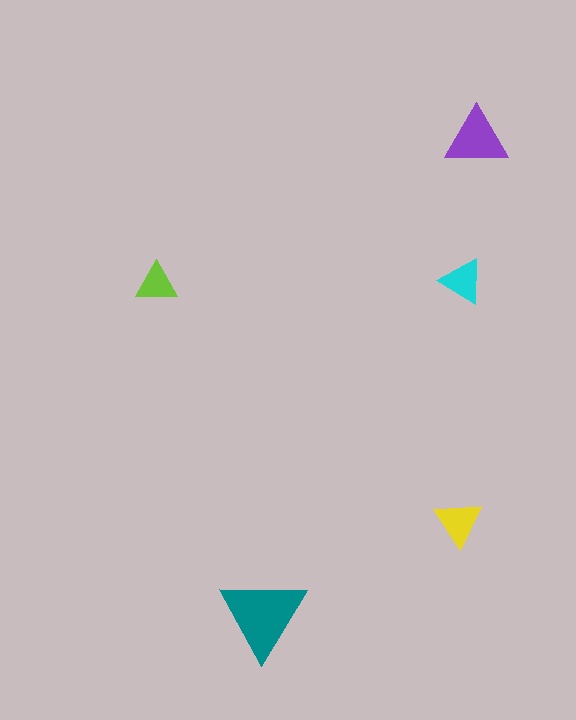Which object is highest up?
The purple triangle is topmost.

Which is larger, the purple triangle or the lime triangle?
The purple one.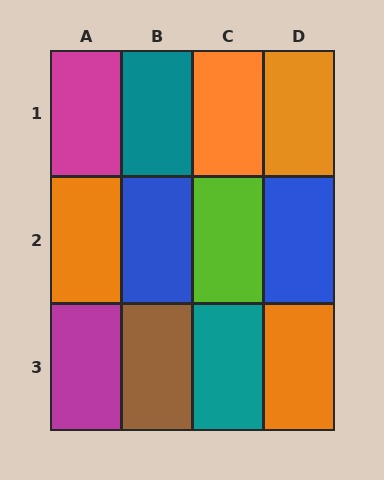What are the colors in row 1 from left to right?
Magenta, teal, orange, orange.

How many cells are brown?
1 cell is brown.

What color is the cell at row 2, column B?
Blue.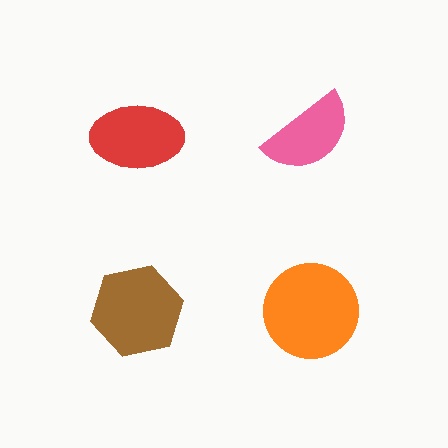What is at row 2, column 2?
An orange circle.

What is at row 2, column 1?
A brown hexagon.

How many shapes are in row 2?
2 shapes.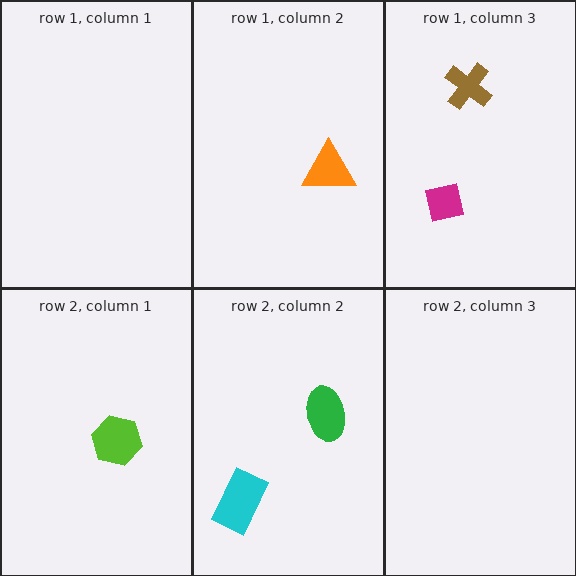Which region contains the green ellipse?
The row 2, column 2 region.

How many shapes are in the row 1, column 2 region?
1.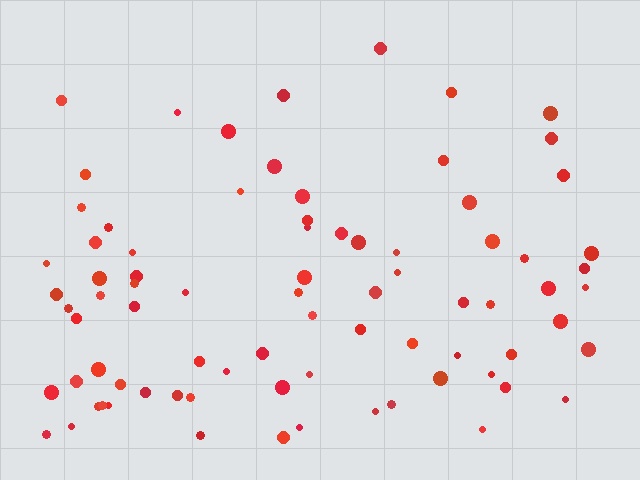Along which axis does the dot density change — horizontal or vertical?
Vertical.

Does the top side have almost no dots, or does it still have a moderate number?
Still a moderate number, just noticeably fewer than the bottom.